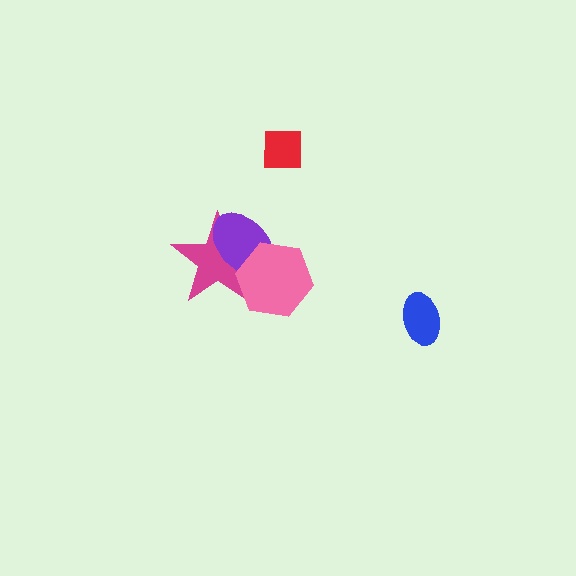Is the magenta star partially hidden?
Yes, it is partially covered by another shape.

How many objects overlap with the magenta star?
2 objects overlap with the magenta star.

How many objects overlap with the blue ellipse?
0 objects overlap with the blue ellipse.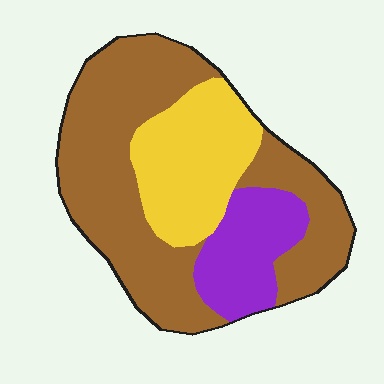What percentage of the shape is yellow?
Yellow covers about 25% of the shape.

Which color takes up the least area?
Purple, at roughly 15%.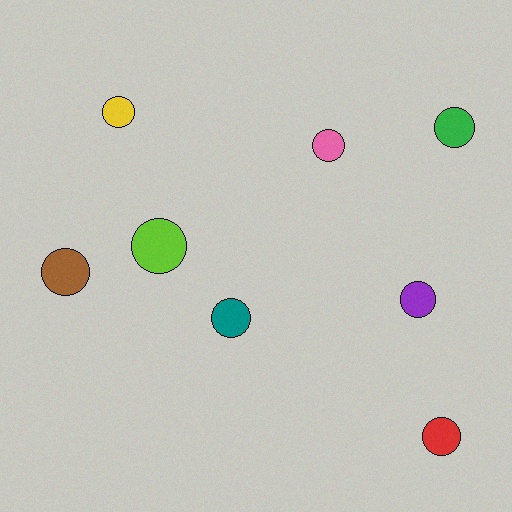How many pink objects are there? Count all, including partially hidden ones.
There is 1 pink object.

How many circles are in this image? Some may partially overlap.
There are 8 circles.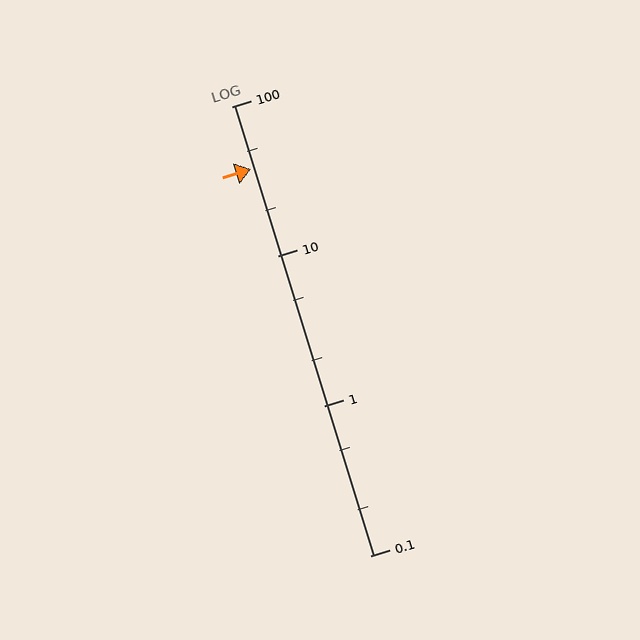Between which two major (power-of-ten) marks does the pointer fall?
The pointer is between 10 and 100.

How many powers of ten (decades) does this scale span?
The scale spans 3 decades, from 0.1 to 100.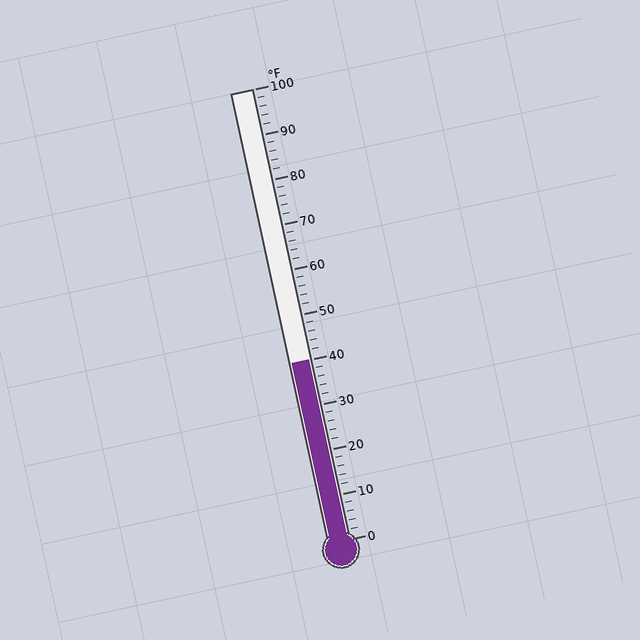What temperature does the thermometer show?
The thermometer shows approximately 40°F.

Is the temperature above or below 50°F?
The temperature is below 50°F.